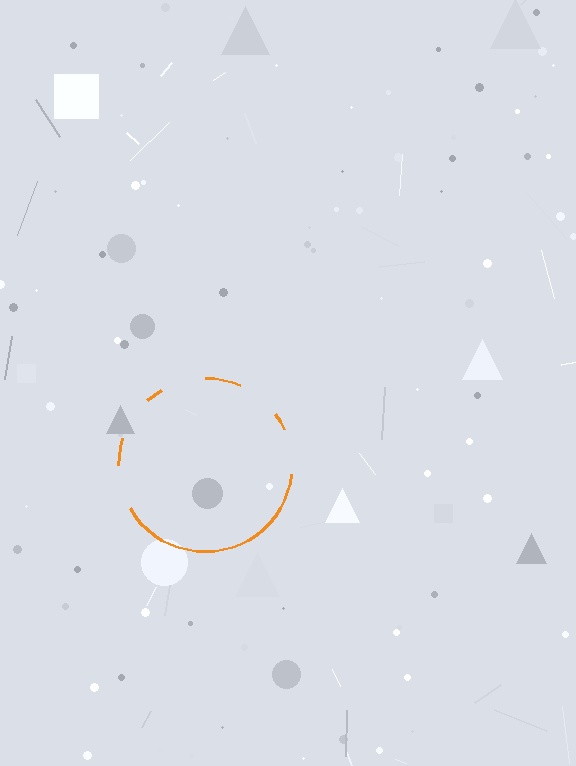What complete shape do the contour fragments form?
The contour fragments form a circle.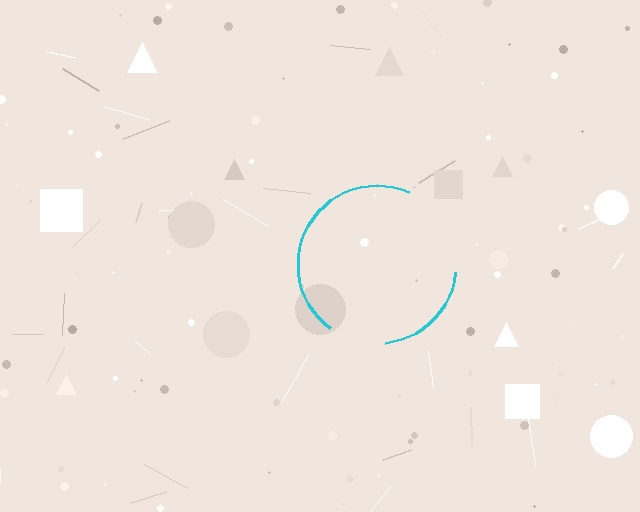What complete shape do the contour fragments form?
The contour fragments form a circle.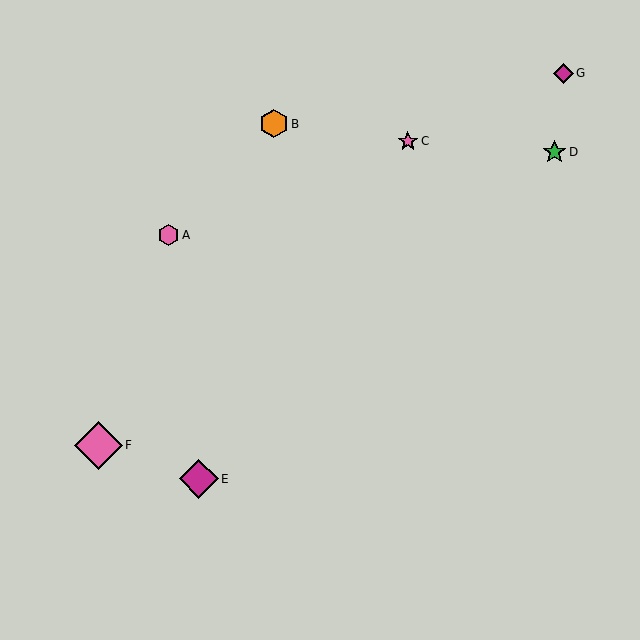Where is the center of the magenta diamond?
The center of the magenta diamond is at (563, 73).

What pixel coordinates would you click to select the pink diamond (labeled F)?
Click at (98, 445) to select the pink diamond F.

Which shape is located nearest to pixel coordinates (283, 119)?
The orange hexagon (labeled B) at (274, 124) is nearest to that location.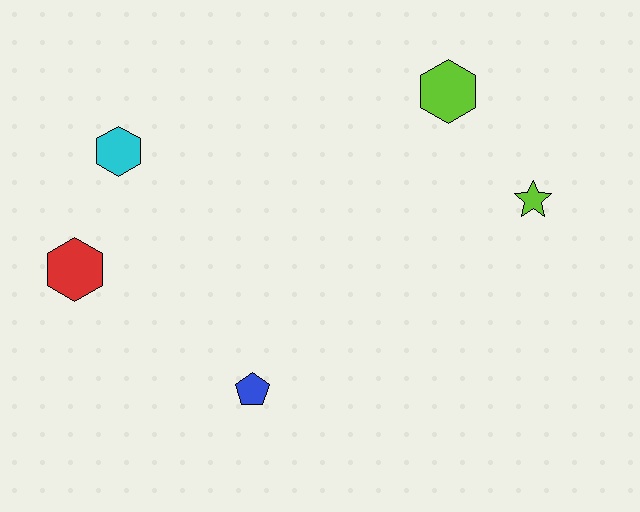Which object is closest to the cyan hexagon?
The red hexagon is closest to the cyan hexagon.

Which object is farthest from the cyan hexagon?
The lime star is farthest from the cyan hexagon.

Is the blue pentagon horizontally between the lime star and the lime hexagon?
No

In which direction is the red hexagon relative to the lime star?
The red hexagon is to the left of the lime star.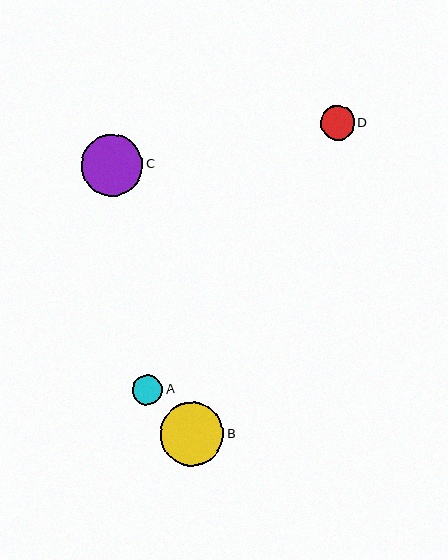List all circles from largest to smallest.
From largest to smallest: B, C, D, A.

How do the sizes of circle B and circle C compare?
Circle B and circle C are approximately the same size.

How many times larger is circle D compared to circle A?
Circle D is approximately 1.1 times the size of circle A.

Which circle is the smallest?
Circle A is the smallest with a size of approximately 30 pixels.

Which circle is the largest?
Circle B is the largest with a size of approximately 64 pixels.